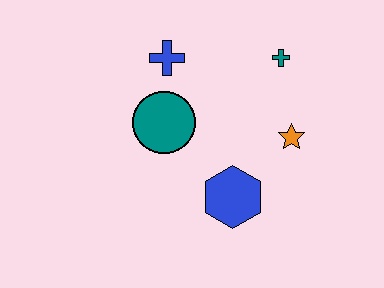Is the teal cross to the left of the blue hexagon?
No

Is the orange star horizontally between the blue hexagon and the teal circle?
No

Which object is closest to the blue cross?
The teal circle is closest to the blue cross.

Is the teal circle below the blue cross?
Yes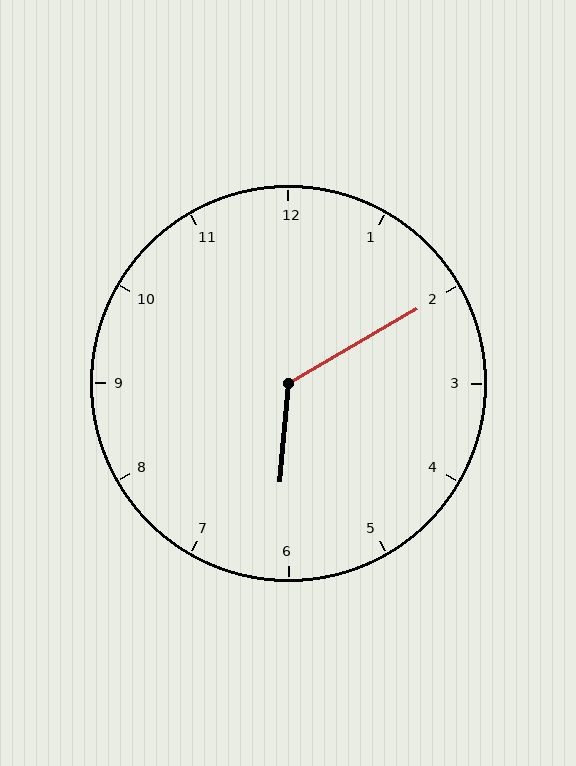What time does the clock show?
6:10.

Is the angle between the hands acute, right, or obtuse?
It is obtuse.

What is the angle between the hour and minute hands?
Approximately 125 degrees.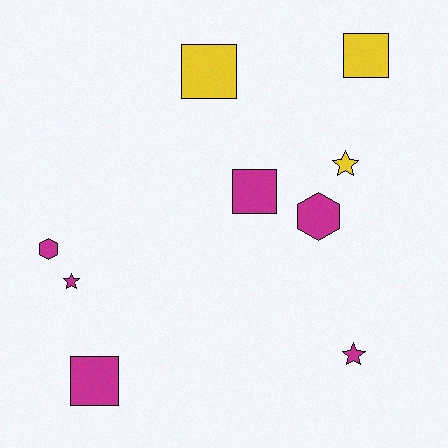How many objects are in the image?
There are 9 objects.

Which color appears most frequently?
Magenta, with 6 objects.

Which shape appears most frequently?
Square, with 4 objects.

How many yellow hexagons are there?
There are no yellow hexagons.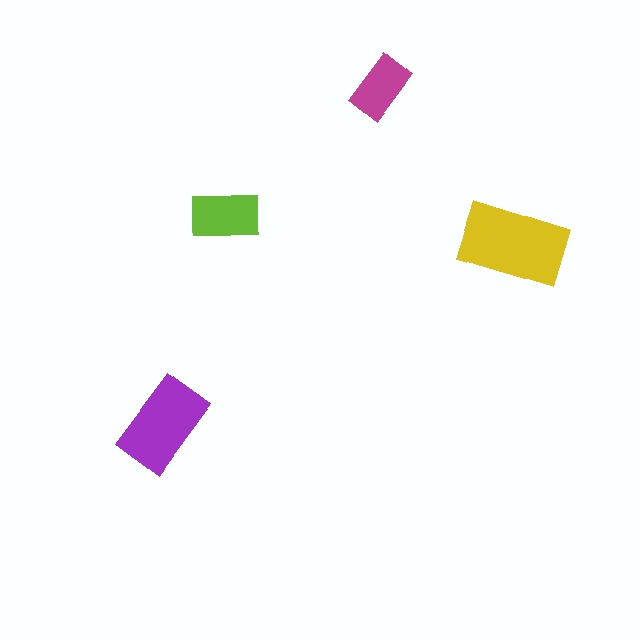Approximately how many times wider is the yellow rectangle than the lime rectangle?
About 1.5 times wider.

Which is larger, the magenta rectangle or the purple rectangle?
The purple one.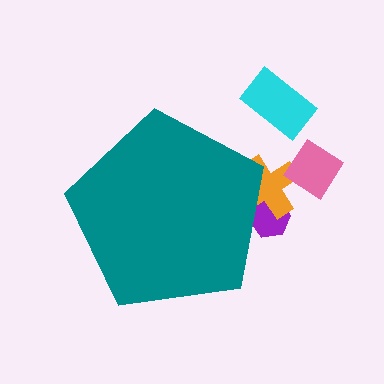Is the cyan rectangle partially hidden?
No, the cyan rectangle is fully visible.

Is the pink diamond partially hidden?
No, the pink diamond is fully visible.